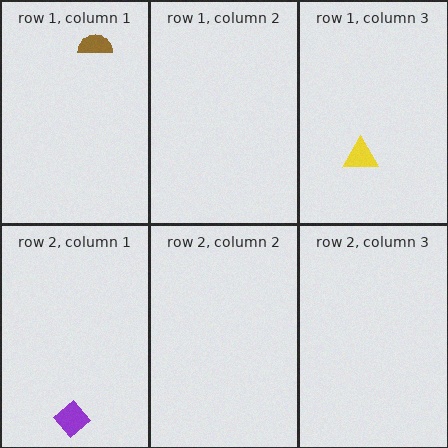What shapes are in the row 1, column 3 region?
The yellow triangle.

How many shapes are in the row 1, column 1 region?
1.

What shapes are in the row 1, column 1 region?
The brown semicircle.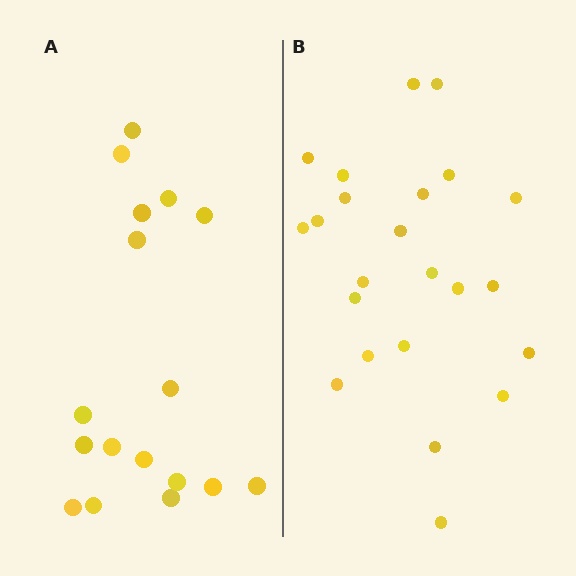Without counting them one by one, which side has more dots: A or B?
Region B (the right region) has more dots.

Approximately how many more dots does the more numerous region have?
Region B has about 6 more dots than region A.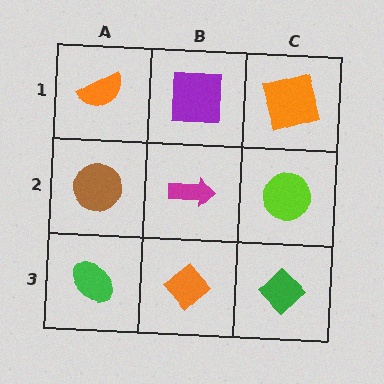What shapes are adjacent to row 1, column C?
A lime circle (row 2, column C), a purple square (row 1, column B).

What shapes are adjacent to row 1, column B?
A magenta arrow (row 2, column B), an orange semicircle (row 1, column A), an orange square (row 1, column C).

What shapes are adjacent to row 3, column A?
A brown circle (row 2, column A), an orange diamond (row 3, column B).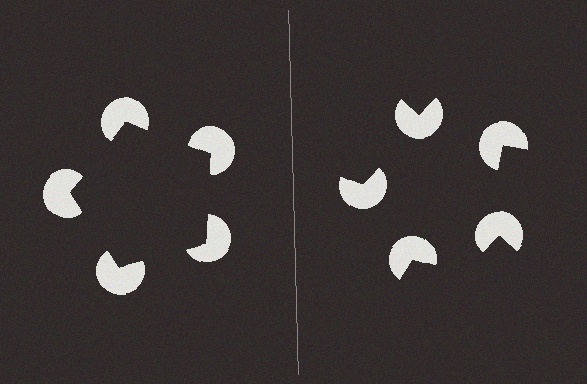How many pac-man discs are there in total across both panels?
10 — 5 on each side.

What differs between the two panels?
The pac-man discs are positioned identically on both sides; only the wedge orientations differ. On the left they align to a pentagon; on the right they are misaligned.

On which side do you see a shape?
An illusory pentagon appears on the left side. On the right side the wedge cuts are rotated, so no coherent shape forms.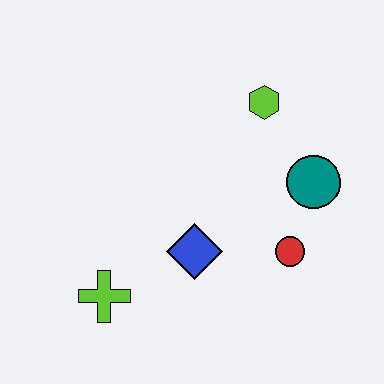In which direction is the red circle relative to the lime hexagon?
The red circle is below the lime hexagon.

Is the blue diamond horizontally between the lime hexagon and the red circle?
No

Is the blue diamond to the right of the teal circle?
No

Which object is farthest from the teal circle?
The lime cross is farthest from the teal circle.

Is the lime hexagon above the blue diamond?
Yes